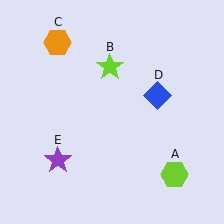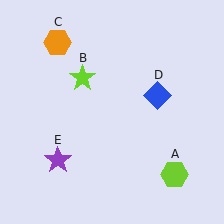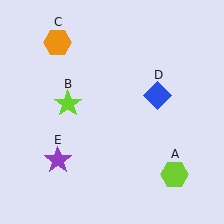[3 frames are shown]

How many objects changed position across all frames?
1 object changed position: lime star (object B).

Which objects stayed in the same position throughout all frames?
Lime hexagon (object A) and orange hexagon (object C) and blue diamond (object D) and purple star (object E) remained stationary.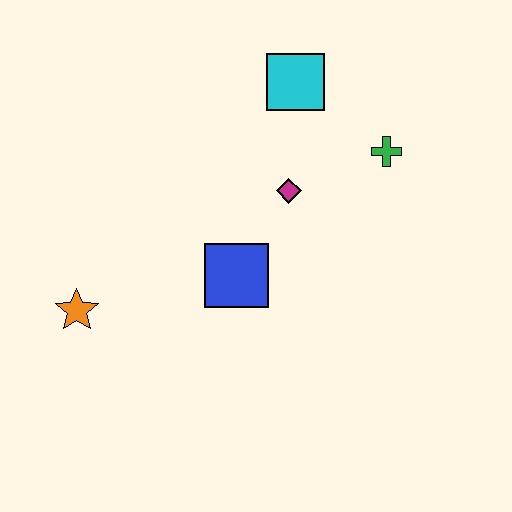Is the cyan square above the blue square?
Yes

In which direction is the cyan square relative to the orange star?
The cyan square is above the orange star.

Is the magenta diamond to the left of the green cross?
Yes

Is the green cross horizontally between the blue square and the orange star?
No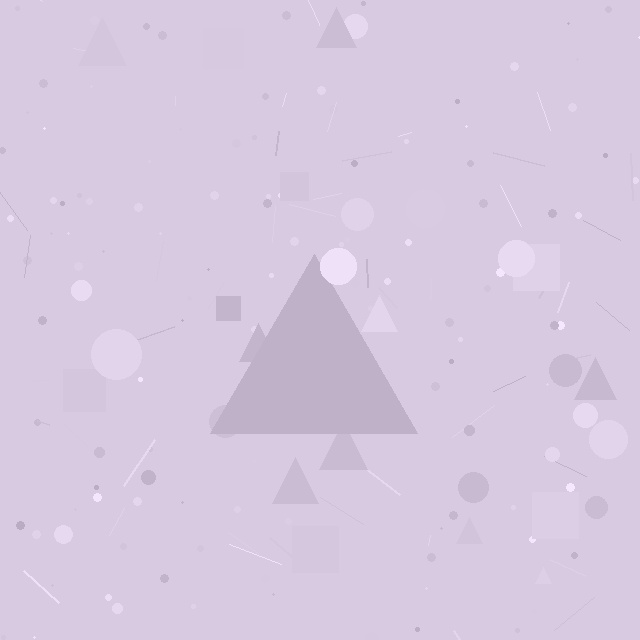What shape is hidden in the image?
A triangle is hidden in the image.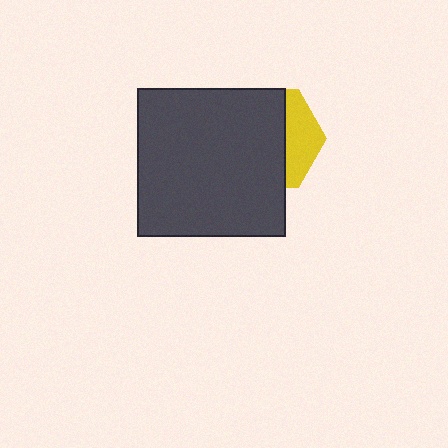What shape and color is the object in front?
The object in front is a dark gray square.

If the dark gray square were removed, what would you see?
You would see the complete yellow hexagon.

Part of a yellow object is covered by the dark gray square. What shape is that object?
It is a hexagon.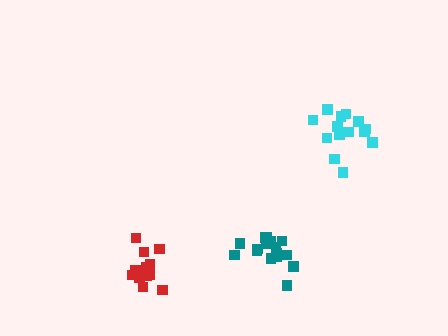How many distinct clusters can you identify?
There are 3 distinct clusters.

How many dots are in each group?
Group 1: 12 dots, Group 2: 16 dots, Group 3: 14 dots (42 total).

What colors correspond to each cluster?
The clusters are colored: red, teal, cyan.